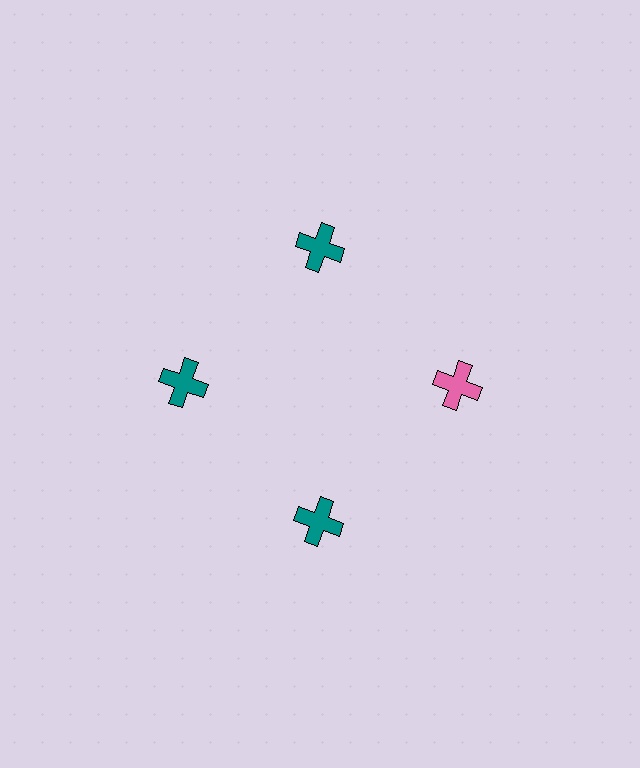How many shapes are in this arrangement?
There are 4 shapes arranged in a ring pattern.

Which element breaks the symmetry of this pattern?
The pink cross at roughly the 3 o'clock position breaks the symmetry. All other shapes are teal crosses.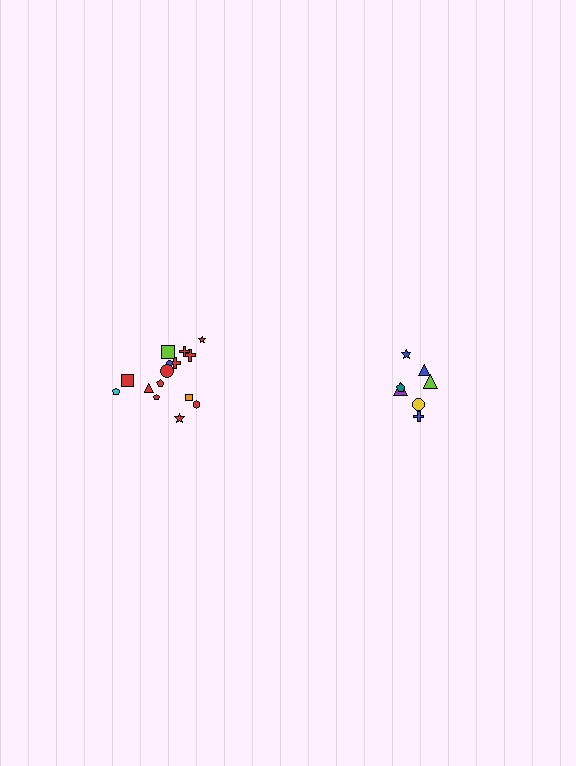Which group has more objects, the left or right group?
The left group.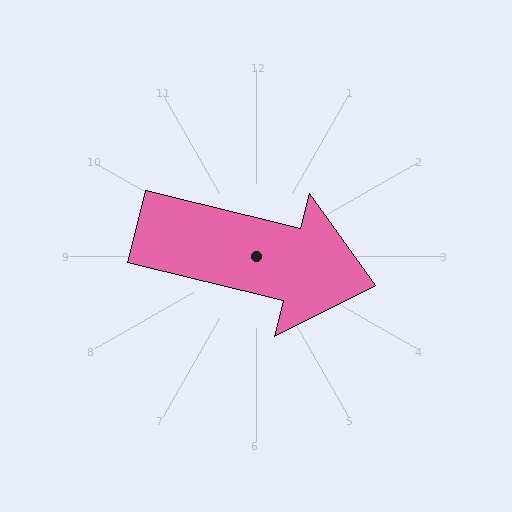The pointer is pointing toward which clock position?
Roughly 3 o'clock.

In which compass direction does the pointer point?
East.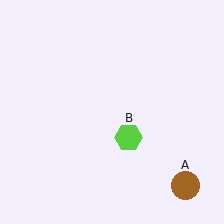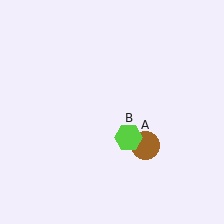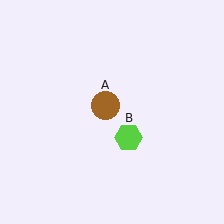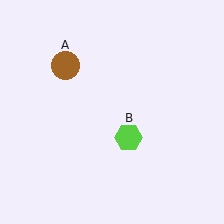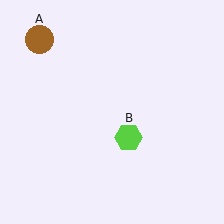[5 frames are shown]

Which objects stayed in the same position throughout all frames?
Lime hexagon (object B) remained stationary.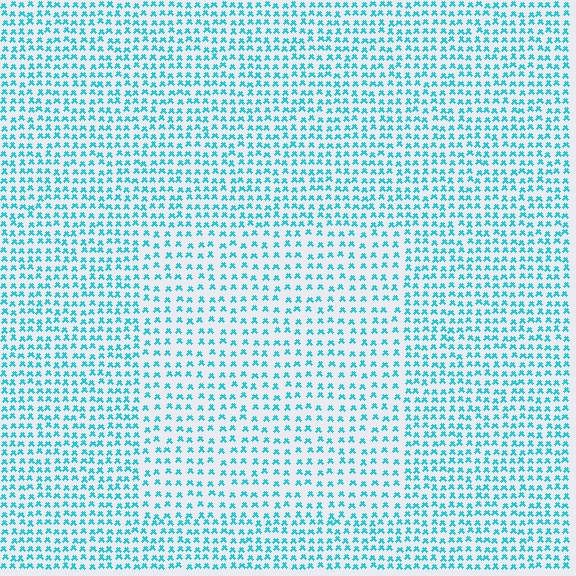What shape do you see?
I see a rectangle.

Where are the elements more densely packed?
The elements are more densely packed outside the rectangle boundary.